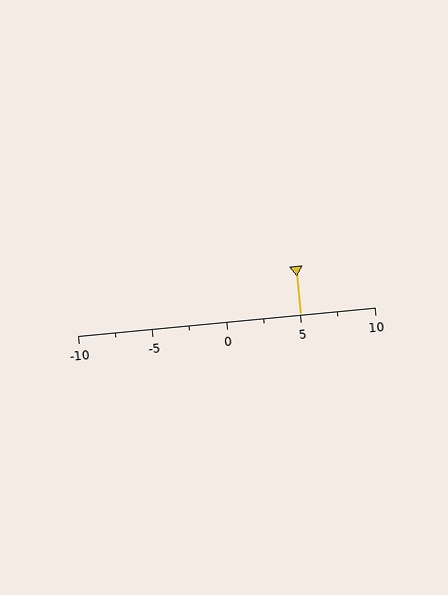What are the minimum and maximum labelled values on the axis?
The axis runs from -10 to 10.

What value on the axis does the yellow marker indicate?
The marker indicates approximately 5.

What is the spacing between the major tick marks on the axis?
The major ticks are spaced 5 apart.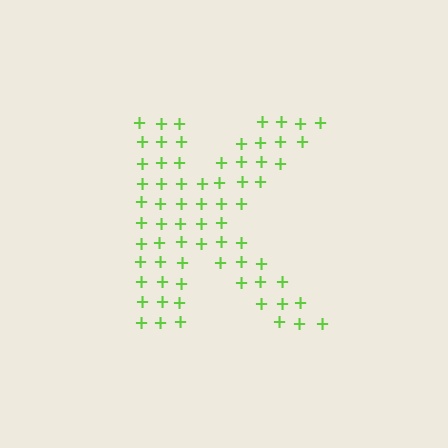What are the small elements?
The small elements are plus signs.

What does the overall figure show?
The overall figure shows the letter K.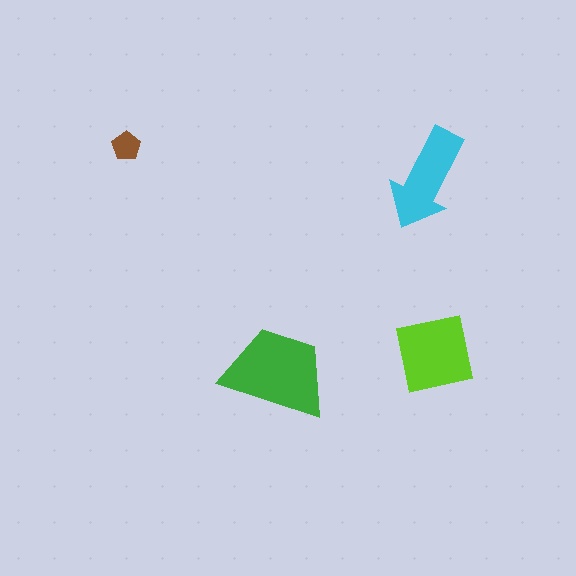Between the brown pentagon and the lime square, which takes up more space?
The lime square.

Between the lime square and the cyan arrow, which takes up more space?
The lime square.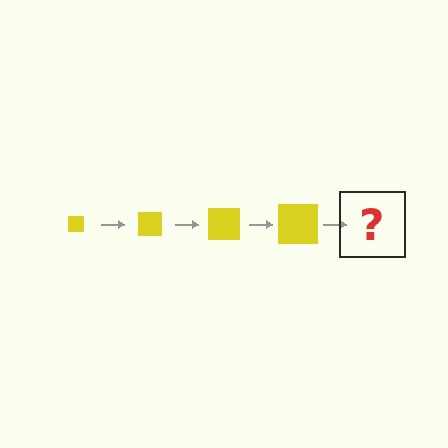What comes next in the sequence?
The next element should be a yellow square, larger than the previous one.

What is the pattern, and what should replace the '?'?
The pattern is that the square gets progressively larger each step. The '?' should be a yellow square, larger than the previous one.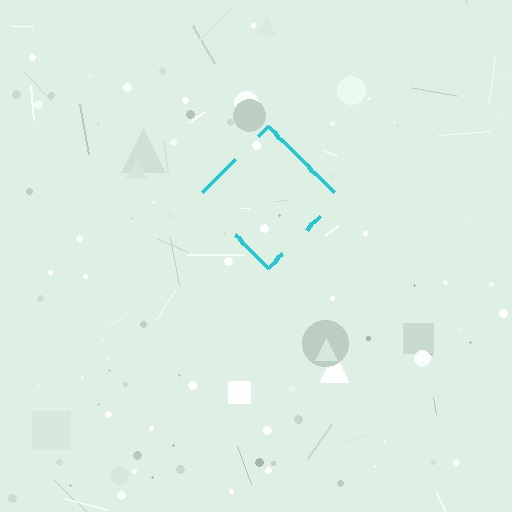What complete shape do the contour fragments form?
The contour fragments form a diamond.